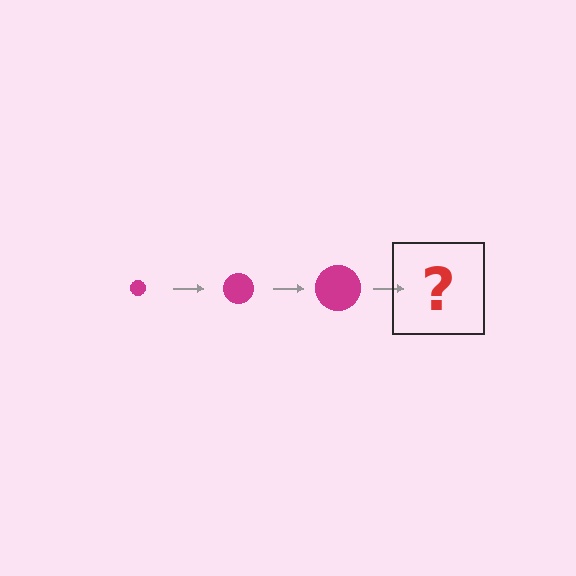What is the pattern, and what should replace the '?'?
The pattern is that the circle gets progressively larger each step. The '?' should be a magenta circle, larger than the previous one.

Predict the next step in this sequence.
The next step is a magenta circle, larger than the previous one.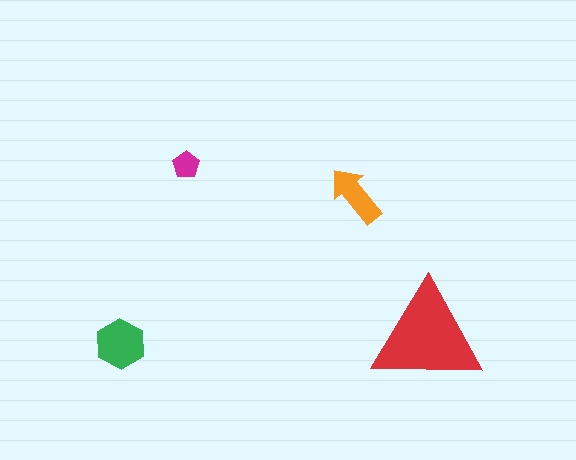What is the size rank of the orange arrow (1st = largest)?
3rd.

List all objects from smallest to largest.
The magenta pentagon, the orange arrow, the green hexagon, the red triangle.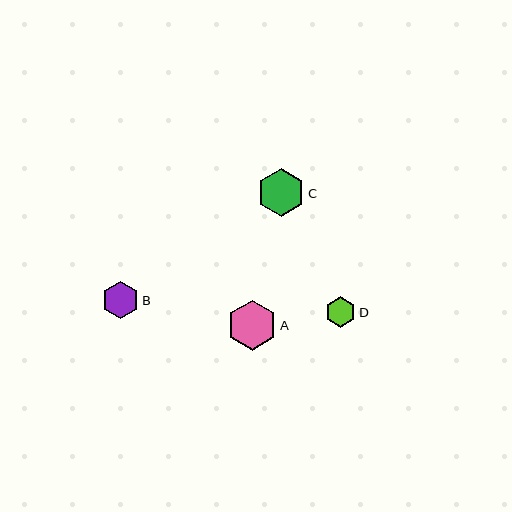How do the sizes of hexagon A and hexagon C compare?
Hexagon A and hexagon C are approximately the same size.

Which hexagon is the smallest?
Hexagon D is the smallest with a size of approximately 30 pixels.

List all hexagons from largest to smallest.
From largest to smallest: A, C, B, D.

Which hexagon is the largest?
Hexagon A is the largest with a size of approximately 50 pixels.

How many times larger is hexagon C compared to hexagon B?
Hexagon C is approximately 1.3 times the size of hexagon B.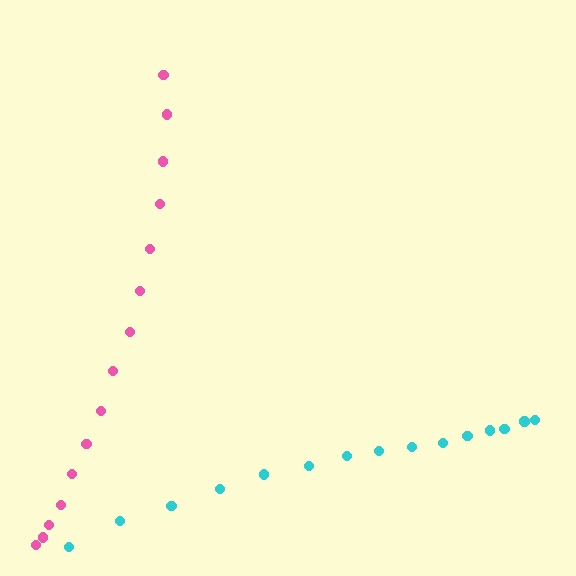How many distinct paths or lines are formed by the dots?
There are 2 distinct paths.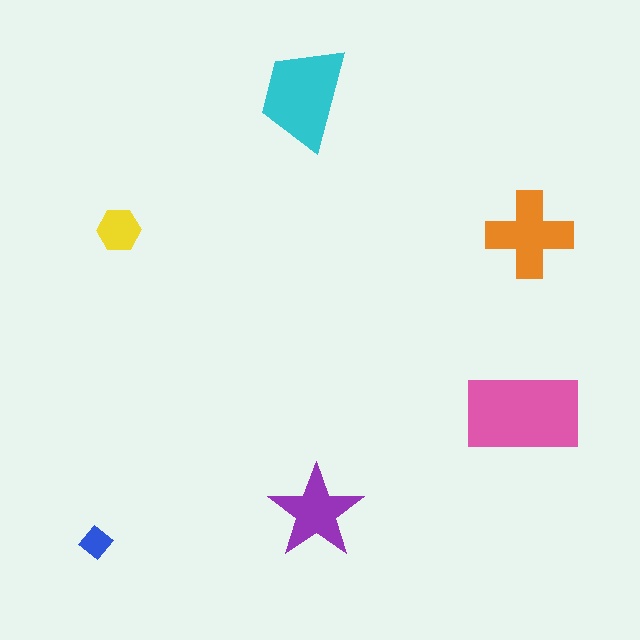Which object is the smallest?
The blue diamond.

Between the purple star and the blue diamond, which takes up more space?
The purple star.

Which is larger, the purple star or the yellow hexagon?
The purple star.